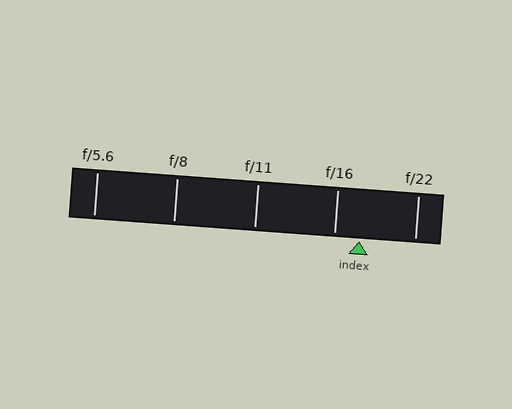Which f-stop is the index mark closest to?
The index mark is closest to f/16.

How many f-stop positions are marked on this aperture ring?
There are 5 f-stop positions marked.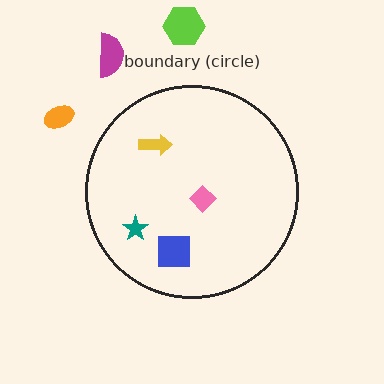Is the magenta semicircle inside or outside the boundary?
Outside.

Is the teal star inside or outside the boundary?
Inside.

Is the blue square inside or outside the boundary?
Inside.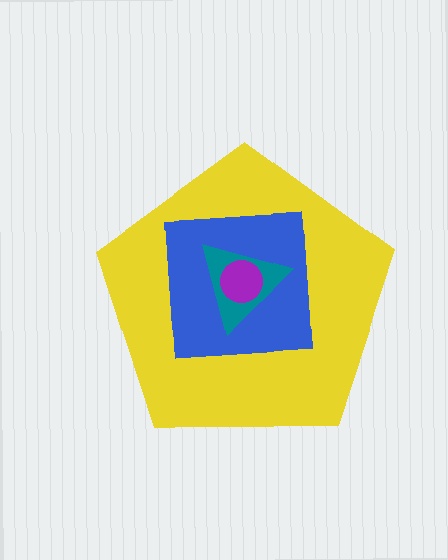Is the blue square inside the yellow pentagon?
Yes.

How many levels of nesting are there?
4.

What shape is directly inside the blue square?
The teal triangle.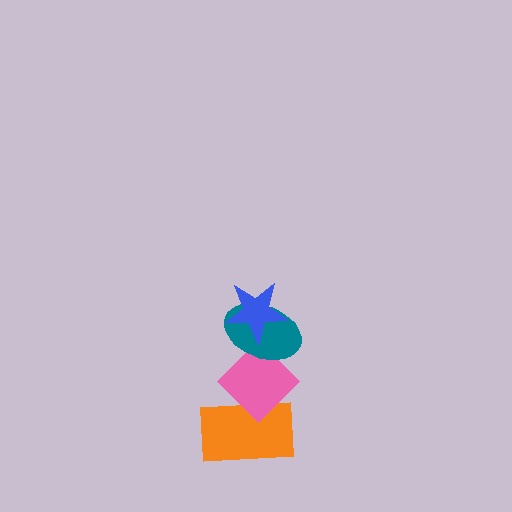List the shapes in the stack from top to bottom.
From top to bottom: the blue star, the teal ellipse, the pink diamond, the orange rectangle.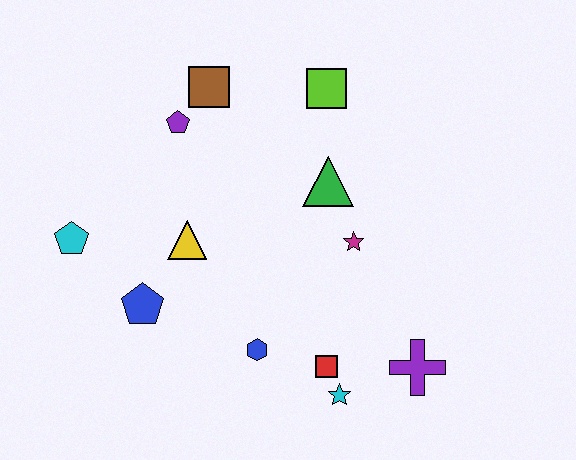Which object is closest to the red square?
The cyan star is closest to the red square.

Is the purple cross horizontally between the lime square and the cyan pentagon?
No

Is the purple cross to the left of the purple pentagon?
No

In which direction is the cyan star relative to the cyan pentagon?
The cyan star is to the right of the cyan pentagon.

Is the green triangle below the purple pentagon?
Yes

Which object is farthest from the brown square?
The purple cross is farthest from the brown square.